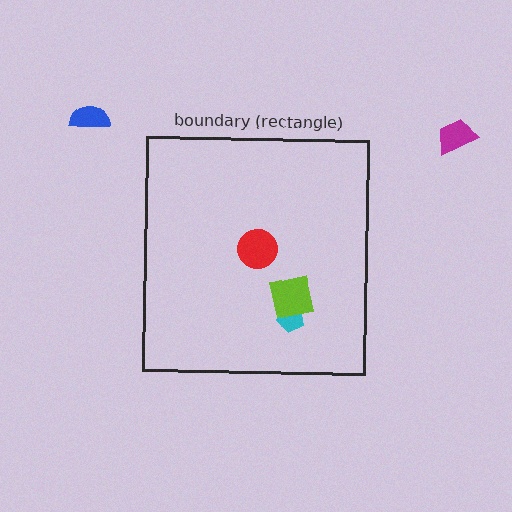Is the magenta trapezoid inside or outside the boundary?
Outside.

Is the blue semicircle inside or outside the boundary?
Outside.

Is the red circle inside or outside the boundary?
Inside.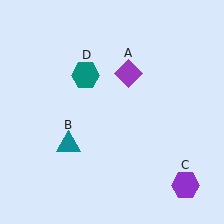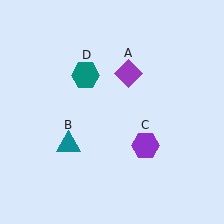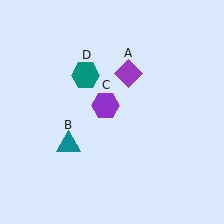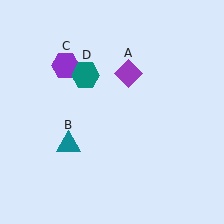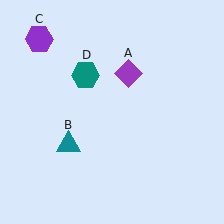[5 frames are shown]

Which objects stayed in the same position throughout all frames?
Purple diamond (object A) and teal triangle (object B) and teal hexagon (object D) remained stationary.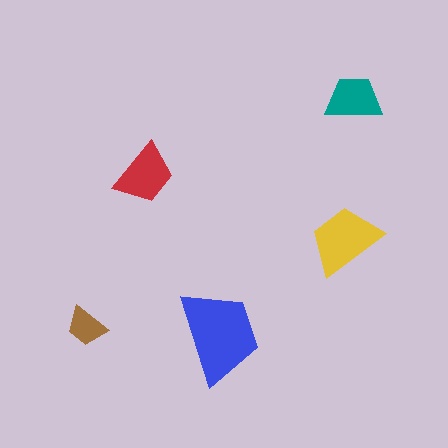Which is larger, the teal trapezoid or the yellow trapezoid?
The yellow one.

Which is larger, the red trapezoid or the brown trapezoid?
The red one.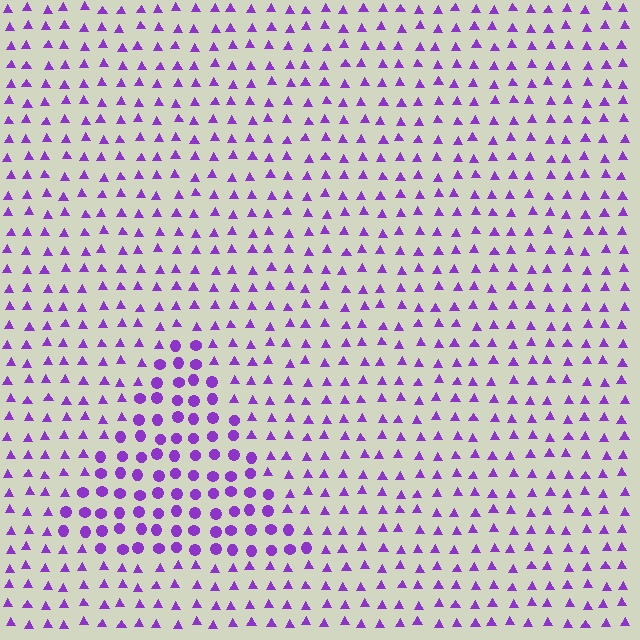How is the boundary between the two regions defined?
The boundary is defined by a change in element shape: circles inside vs. triangles outside. All elements share the same color and spacing.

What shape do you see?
I see a triangle.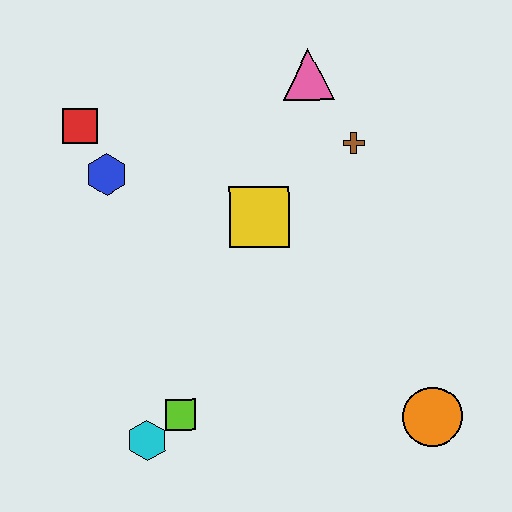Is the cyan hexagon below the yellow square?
Yes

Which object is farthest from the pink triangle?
The cyan hexagon is farthest from the pink triangle.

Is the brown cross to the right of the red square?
Yes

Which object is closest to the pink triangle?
The brown cross is closest to the pink triangle.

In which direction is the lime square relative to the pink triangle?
The lime square is below the pink triangle.